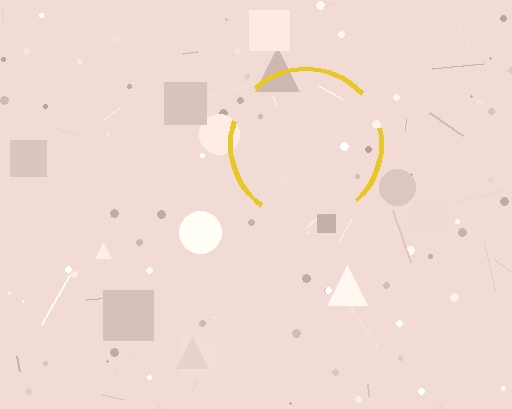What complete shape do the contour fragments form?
The contour fragments form a circle.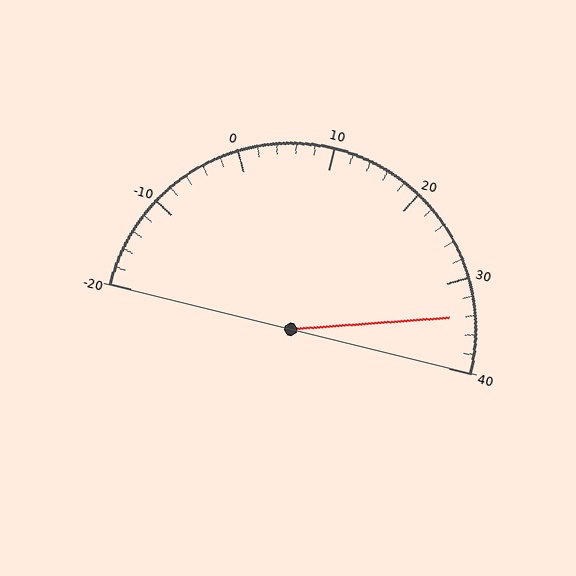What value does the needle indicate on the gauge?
The needle indicates approximately 34.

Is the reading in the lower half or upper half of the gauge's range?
The reading is in the upper half of the range (-20 to 40).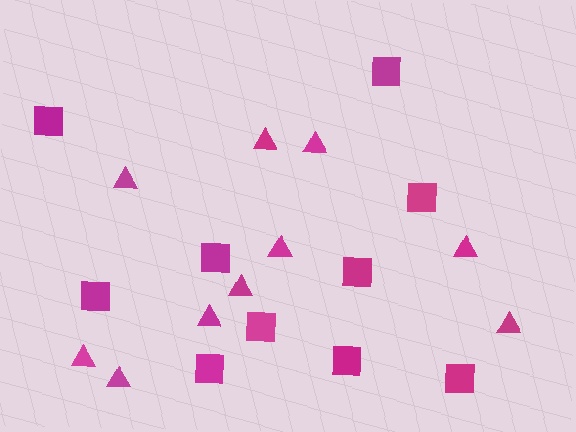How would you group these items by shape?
There are 2 groups: one group of squares (10) and one group of triangles (10).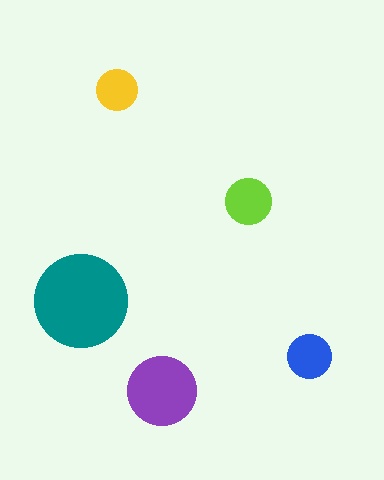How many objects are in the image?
There are 5 objects in the image.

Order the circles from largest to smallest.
the teal one, the purple one, the lime one, the blue one, the yellow one.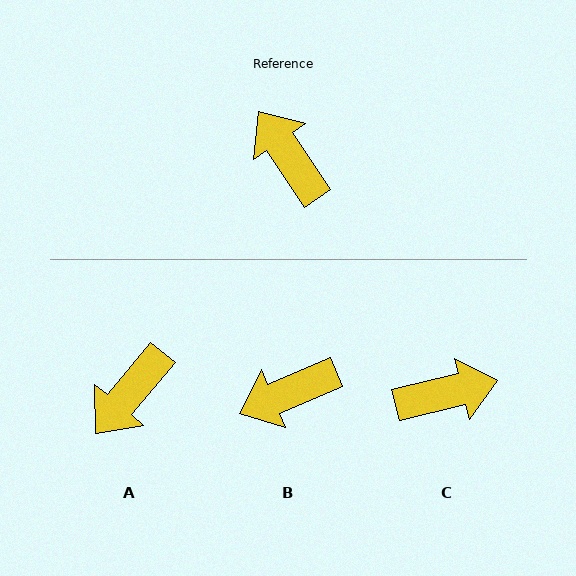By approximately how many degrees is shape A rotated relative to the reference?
Approximately 106 degrees counter-clockwise.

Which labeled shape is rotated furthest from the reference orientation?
C, about 111 degrees away.